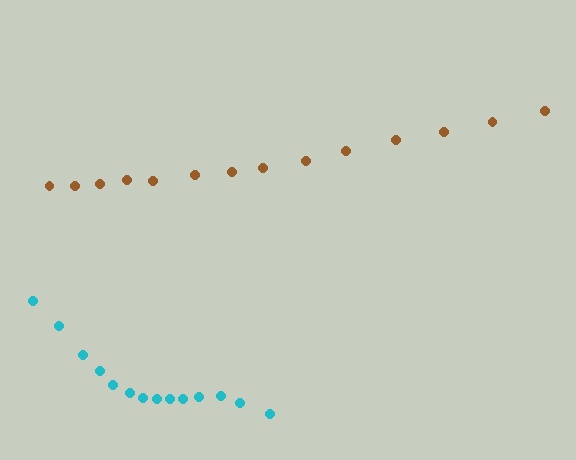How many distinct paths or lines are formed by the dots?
There are 2 distinct paths.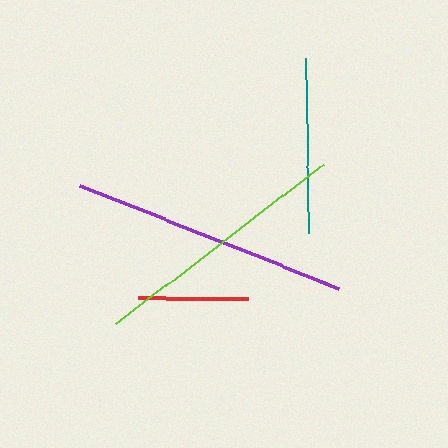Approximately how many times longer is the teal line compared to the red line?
The teal line is approximately 1.6 times the length of the red line.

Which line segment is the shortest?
The red line is the shortest at approximately 110 pixels.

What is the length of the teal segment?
The teal segment is approximately 175 pixels long.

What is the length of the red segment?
The red segment is approximately 110 pixels long.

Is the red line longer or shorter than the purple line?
The purple line is longer than the red line.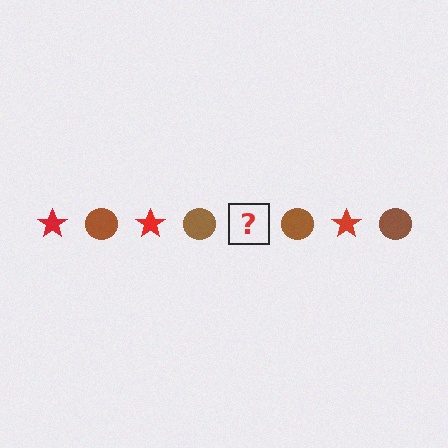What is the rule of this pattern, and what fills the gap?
The rule is that the pattern alternates between red star and brown circle. The gap should be filled with a red star.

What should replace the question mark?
The question mark should be replaced with a red star.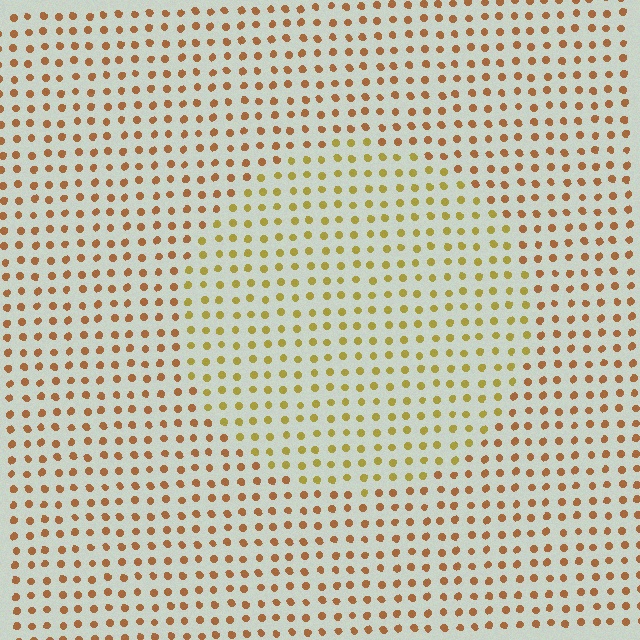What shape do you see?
I see a circle.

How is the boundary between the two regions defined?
The boundary is defined purely by a slight shift in hue (about 30 degrees). Spacing, size, and orientation are identical on both sides.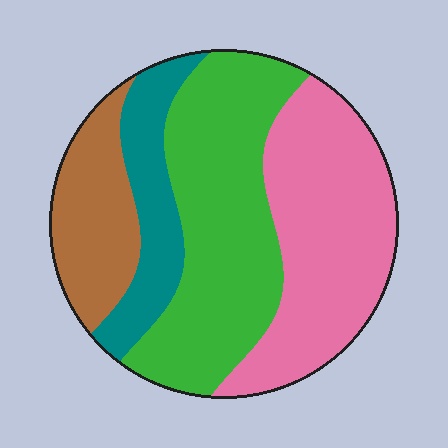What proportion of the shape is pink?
Pink takes up about one third (1/3) of the shape.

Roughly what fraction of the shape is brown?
Brown takes up about one sixth (1/6) of the shape.